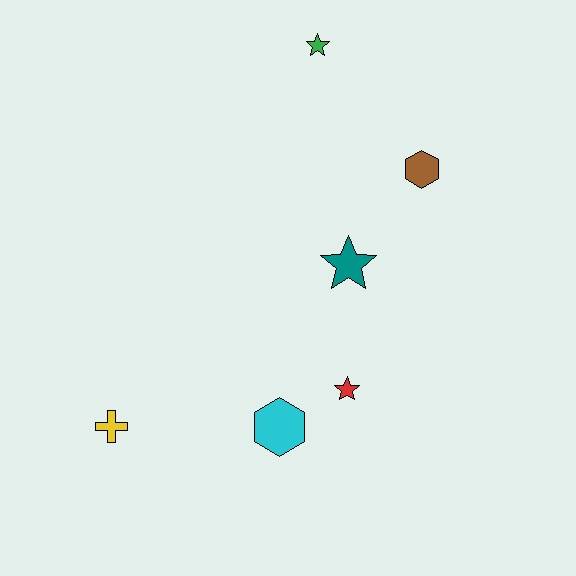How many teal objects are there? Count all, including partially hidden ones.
There is 1 teal object.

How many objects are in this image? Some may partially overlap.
There are 6 objects.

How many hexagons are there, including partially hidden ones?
There are 2 hexagons.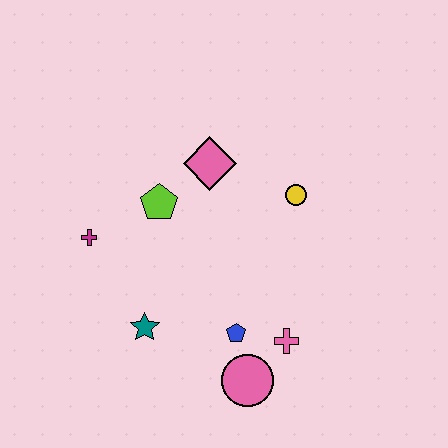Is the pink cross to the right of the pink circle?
Yes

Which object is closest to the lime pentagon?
The pink diamond is closest to the lime pentagon.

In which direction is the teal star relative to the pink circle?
The teal star is to the left of the pink circle.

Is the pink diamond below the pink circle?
No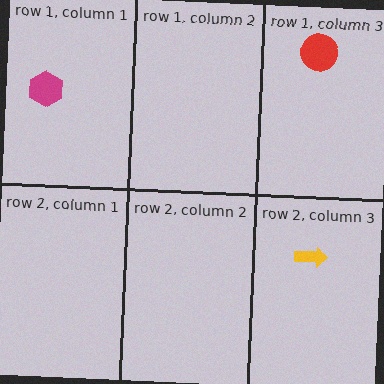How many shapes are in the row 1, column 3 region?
1.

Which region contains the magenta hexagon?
The row 1, column 1 region.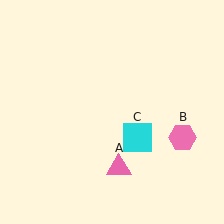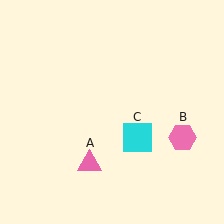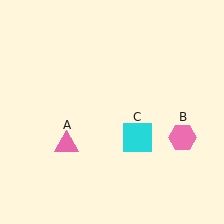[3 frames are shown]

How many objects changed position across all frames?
1 object changed position: pink triangle (object A).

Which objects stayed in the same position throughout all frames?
Pink hexagon (object B) and cyan square (object C) remained stationary.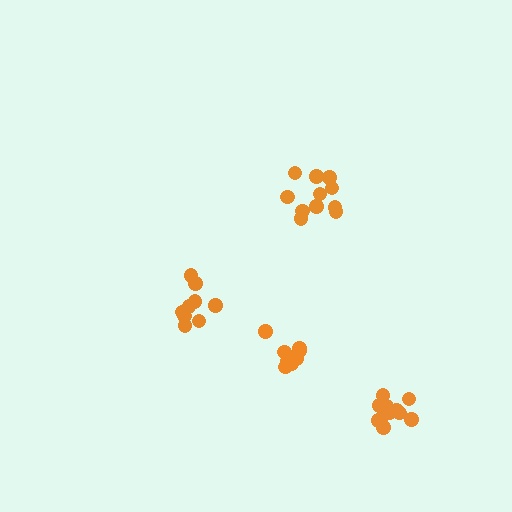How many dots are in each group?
Group 1: 9 dots, Group 2: 11 dots, Group 3: 8 dots, Group 4: 12 dots (40 total).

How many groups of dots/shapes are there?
There are 4 groups.